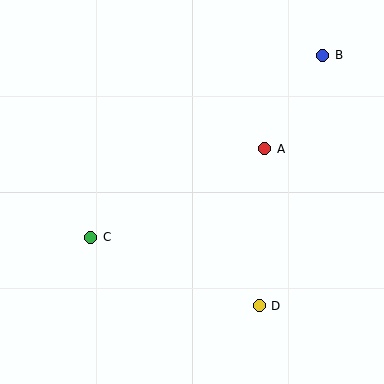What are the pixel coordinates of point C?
Point C is at (91, 237).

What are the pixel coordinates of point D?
Point D is at (259, 306).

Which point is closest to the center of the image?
Point A at (265, 149) is closest to the center.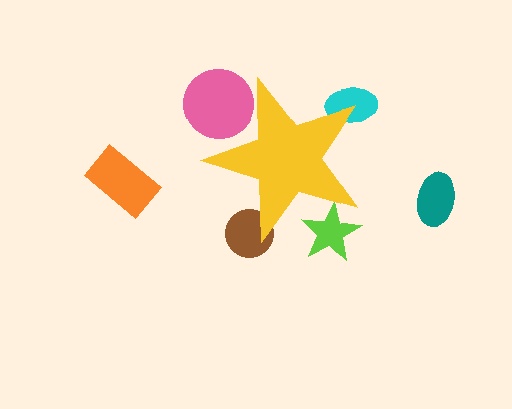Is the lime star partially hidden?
Yes, the lime star is partially hidden behind the yellow star.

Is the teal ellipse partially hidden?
No, the teal ellipse is fully visible.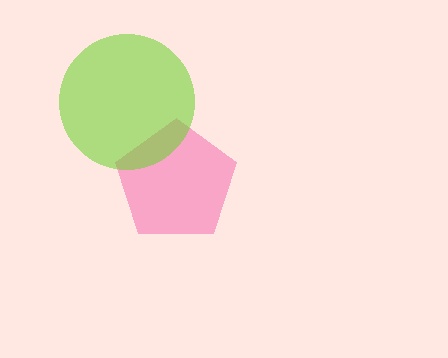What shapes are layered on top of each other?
The layered shapes are: a pink pentagon, a lime circle.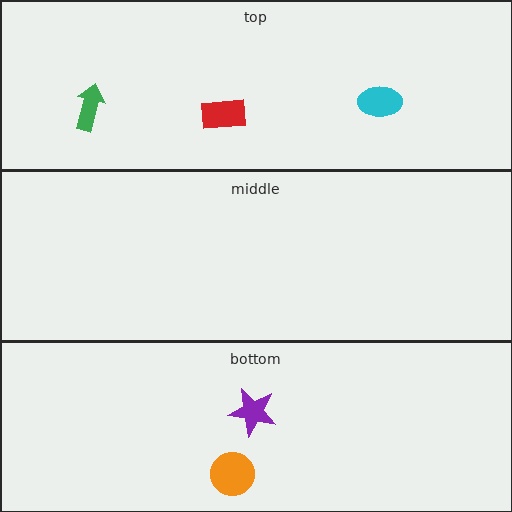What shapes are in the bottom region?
The orange circle, the purple star.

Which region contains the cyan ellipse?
The top region.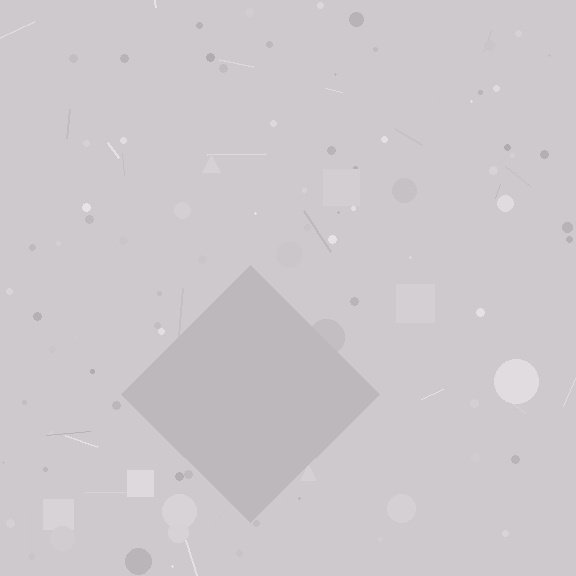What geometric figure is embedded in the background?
A diamond is embedded in the background.